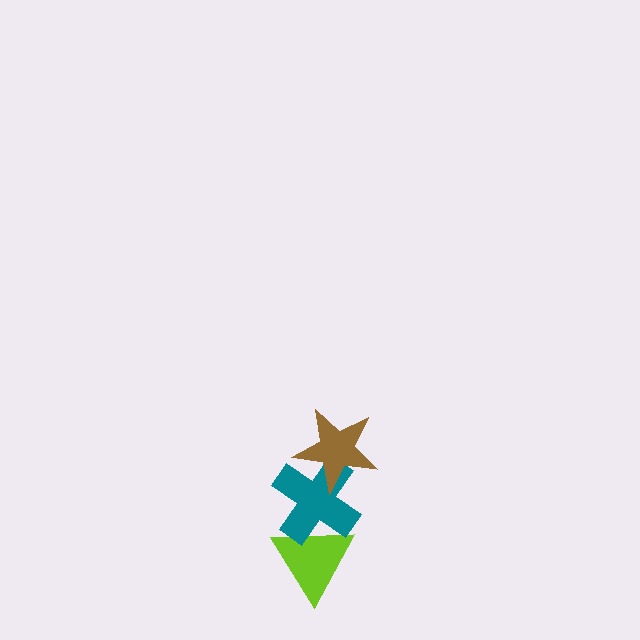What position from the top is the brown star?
The brown star is 1st from the top.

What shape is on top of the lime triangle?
The teal cross is on top of the lime triangle.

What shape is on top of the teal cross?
The brown star is on top of the teal cross.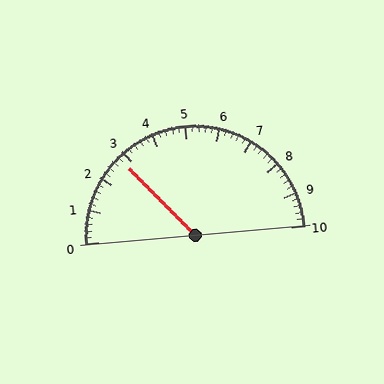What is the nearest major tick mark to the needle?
The nearest major tick mark is 3.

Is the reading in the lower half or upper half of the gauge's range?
The reading is in the lower half of the range (0 to 10).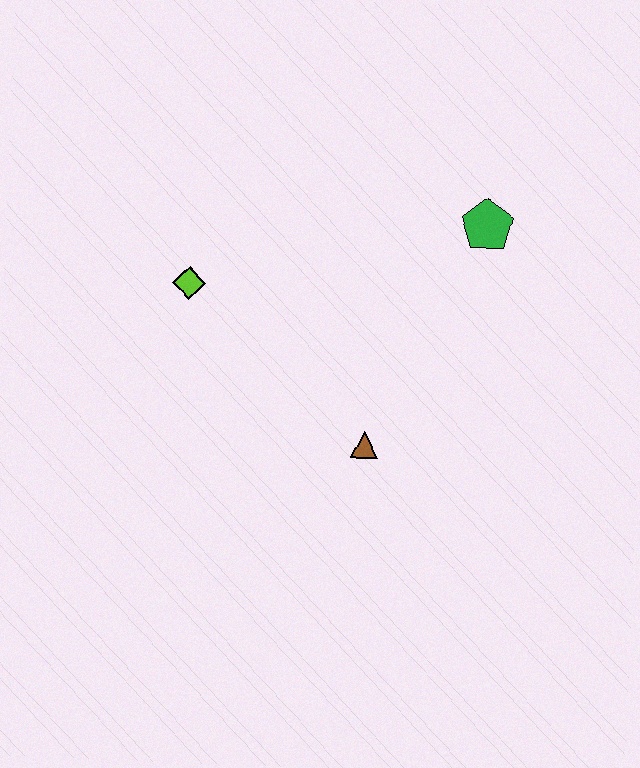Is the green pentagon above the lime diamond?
Yes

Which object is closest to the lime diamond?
The brown triangle is closest to the lime diamond.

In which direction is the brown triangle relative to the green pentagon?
The brown triangle is below the green pentagon.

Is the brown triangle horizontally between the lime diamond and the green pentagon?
Yes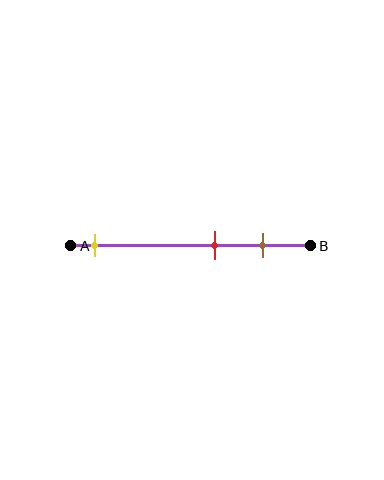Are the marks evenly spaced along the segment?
No, the marks are not evenly spaced.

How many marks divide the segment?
There are 3 marks dividing the segment.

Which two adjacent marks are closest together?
The red and brown marks are the closest adjacent pair.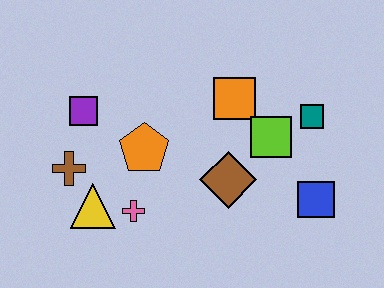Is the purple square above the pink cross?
Yes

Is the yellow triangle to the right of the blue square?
No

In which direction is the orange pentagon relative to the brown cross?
The orange pentagon is to the right of the brown cross.